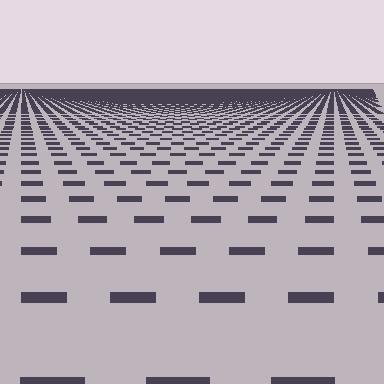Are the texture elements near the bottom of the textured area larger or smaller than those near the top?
Larger. Near the bottom, elements are closer to the viewer and appear at a bigger on-screen size.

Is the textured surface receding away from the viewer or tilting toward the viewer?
The surface is receding away from the viewer. Texture elements get smaller and denser toward the top.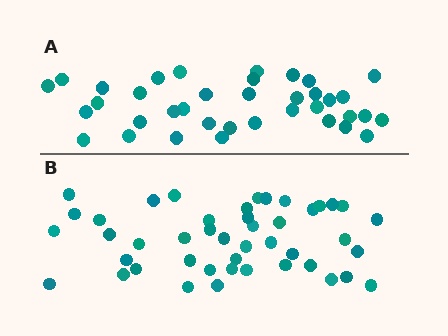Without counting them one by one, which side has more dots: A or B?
Region B (the bottom region) has more dots.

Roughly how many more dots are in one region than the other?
Region B has roughly 8 or so more dots than region A.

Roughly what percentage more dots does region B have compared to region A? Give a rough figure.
About 20% more.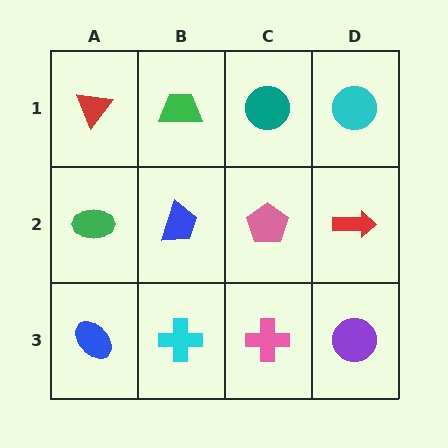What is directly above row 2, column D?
A cyan circle.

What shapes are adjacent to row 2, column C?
A teal circle (row 1, column C), a pink cross (row 3, column C), a blue trapezoid (row 2, column B), a red arrow (row 2, column D).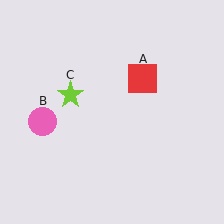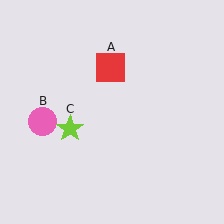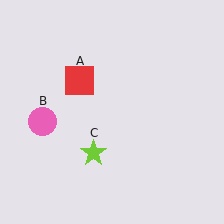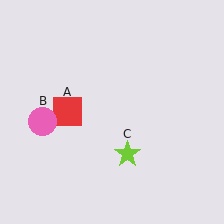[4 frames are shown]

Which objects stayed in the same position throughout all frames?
Pink circle (object B) remained stationary.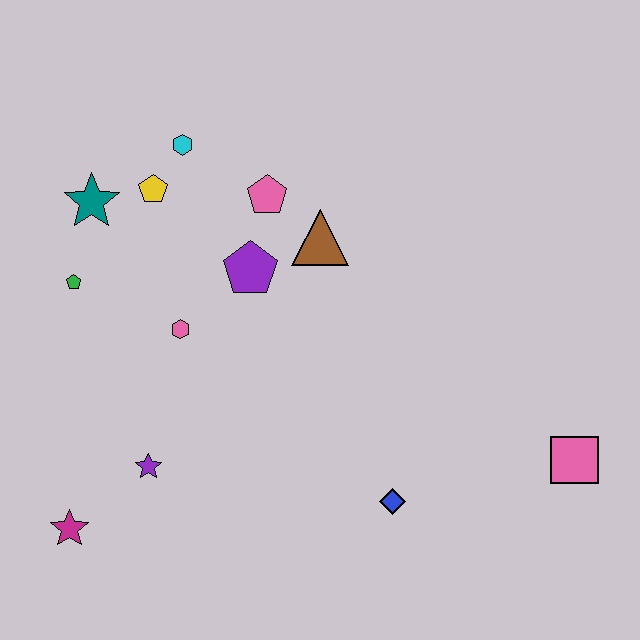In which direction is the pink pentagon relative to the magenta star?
The pink pentagon is above the magenta star.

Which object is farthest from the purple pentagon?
The pink square is farthest from the purple pentagon.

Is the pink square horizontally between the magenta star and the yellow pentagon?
No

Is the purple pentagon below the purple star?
No